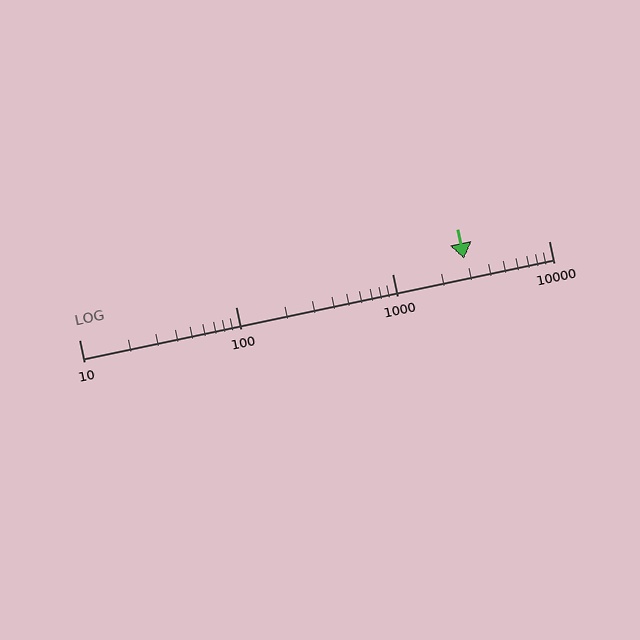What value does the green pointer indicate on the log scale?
The pointer indicates approximately 2900.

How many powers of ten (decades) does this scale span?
The scale spans 3 decades, from 10 to 10000.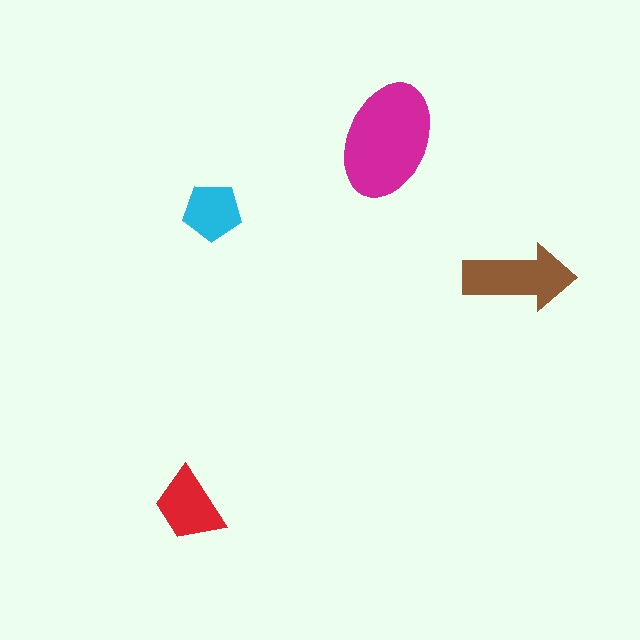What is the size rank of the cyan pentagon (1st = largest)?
4th.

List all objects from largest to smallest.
The magenta ellipse, the brown arrow, the red trapezoid, the cyan pentagon.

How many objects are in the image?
There are 4 objects in the image.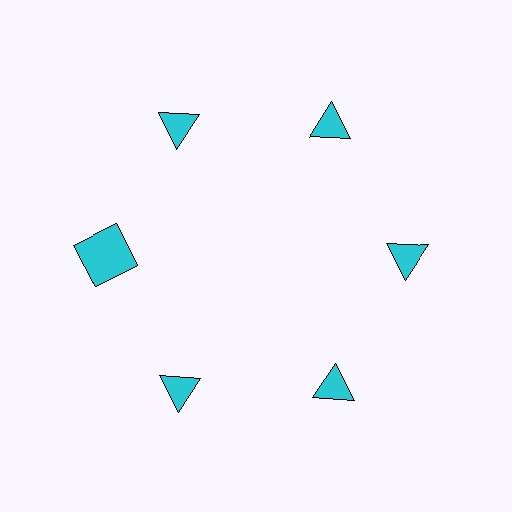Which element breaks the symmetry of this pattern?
The cyan square at roughly the 9 o'clock position breaks the symmetry. All other shapes are cyan triangles.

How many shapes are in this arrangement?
There are 6 shapes arranged in a ring pattern.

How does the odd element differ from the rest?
It has a different shape: square instead of triangle.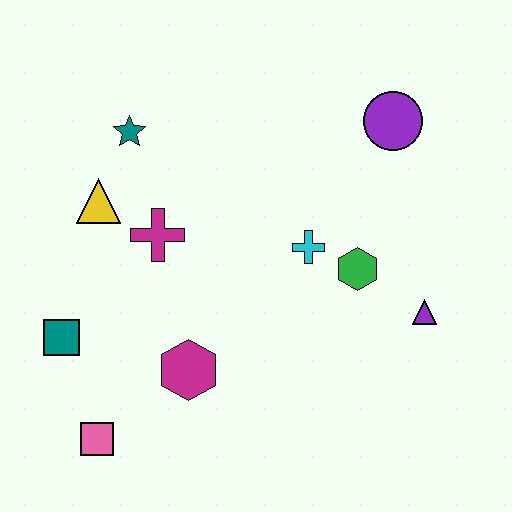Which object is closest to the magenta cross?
The yellow triangle is closest to the magenta cross.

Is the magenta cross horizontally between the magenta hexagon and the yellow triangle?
Yes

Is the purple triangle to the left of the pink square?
No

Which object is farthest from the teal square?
The purple circle is farthest from the teal square.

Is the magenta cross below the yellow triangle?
Yes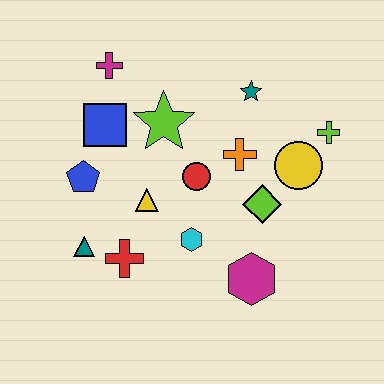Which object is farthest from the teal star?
The teal triangle is farthest from the teal star.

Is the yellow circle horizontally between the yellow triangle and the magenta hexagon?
No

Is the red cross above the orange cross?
No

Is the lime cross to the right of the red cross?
Yes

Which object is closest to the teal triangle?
The red cross is closest to the teal triangle.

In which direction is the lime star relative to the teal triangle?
The lime star is above the teal triangle.